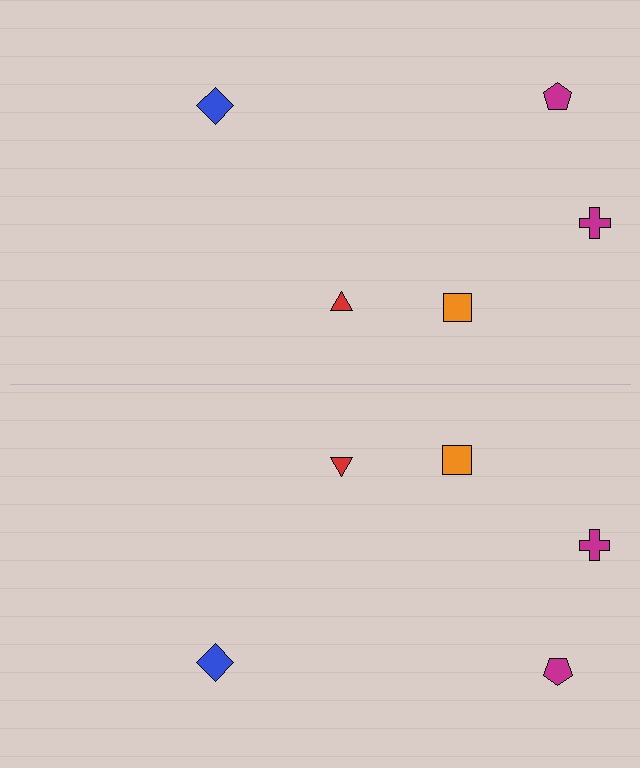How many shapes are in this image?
There are 10 shapes in this image.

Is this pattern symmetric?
Yes, this pattern has bilateral (reflection) symmetry.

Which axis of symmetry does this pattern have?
The pattern has a horizontal axis of symmetry running through the center of the image.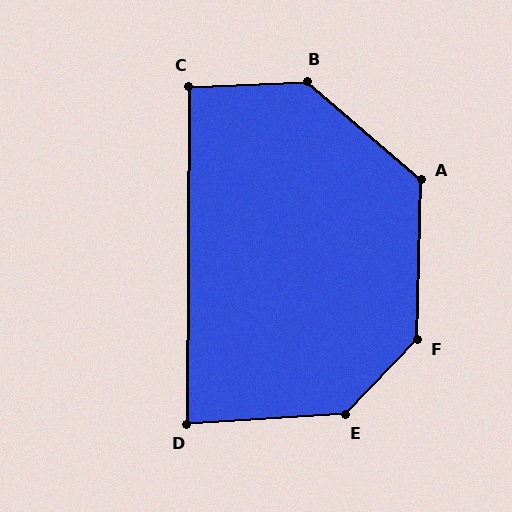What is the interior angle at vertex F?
Approximately 137 degrees (obtuse).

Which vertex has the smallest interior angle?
D, at approximately 86 degrees.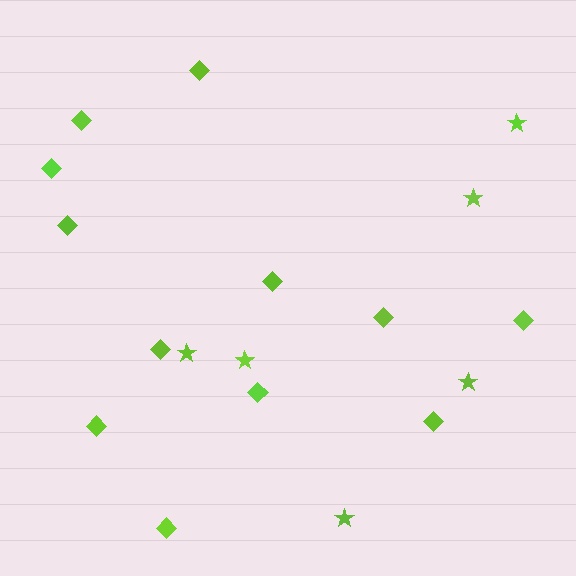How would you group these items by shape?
There are 2 groups: one group of diamonds (12) and one group of stars (6).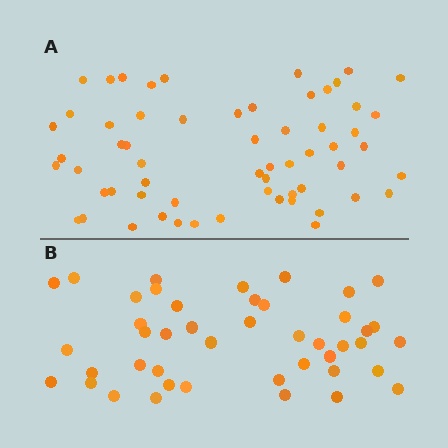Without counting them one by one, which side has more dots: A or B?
Region A (the top region) has more dots.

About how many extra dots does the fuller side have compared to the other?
Region A has approximately 15 more dots than region B.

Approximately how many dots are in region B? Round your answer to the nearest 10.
About 40 dots. (The exact count is 44, which rounds to 40.)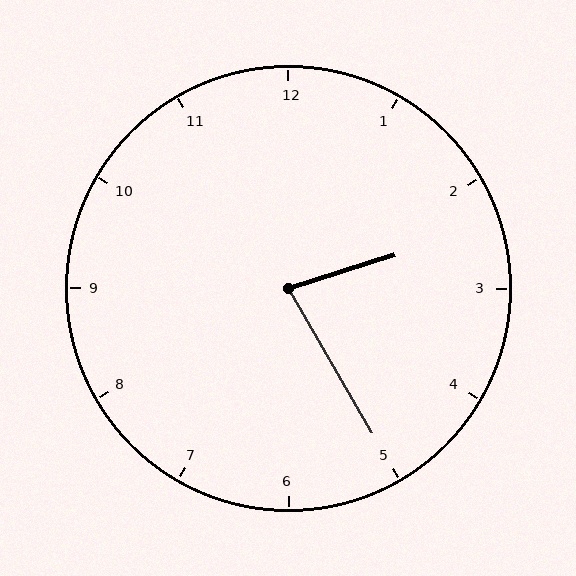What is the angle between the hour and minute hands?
Approximately 78 degrees.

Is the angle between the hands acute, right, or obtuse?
It is acute.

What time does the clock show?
2:25.